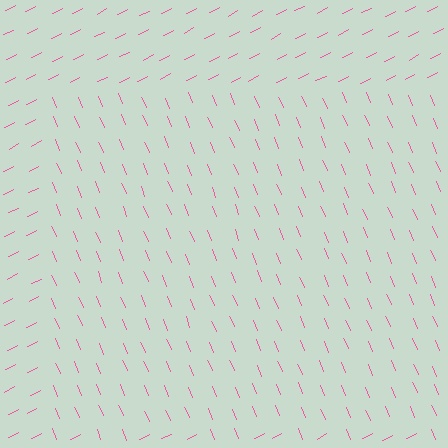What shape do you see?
I see a rectangle.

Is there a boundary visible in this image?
Yes, there is a texture boundary formed by a change in line orientation.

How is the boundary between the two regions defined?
The boundary is defined purely by a change in line orientation (approximately 86 degrees difference). All lines are the same color and thickness.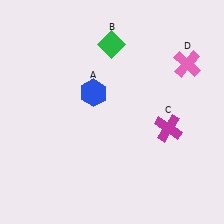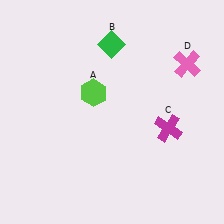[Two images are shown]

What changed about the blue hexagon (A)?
In Image 1, A is blue. In Image 2, it changed to lime.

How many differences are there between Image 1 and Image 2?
There is 1 difference between the two images.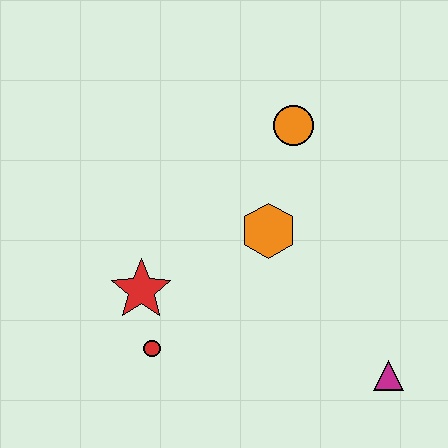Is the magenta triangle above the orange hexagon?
No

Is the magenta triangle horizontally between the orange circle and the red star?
No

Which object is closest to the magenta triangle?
The orange hexagon is closest to the magenta triangle.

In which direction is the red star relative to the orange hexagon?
The red star is to the left of the orange hexagon.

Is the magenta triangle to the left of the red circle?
No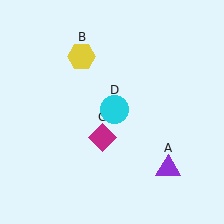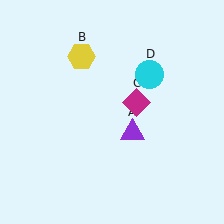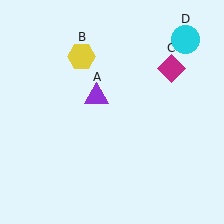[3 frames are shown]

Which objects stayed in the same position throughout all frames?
Yellow hexagon (object B) remained stationary.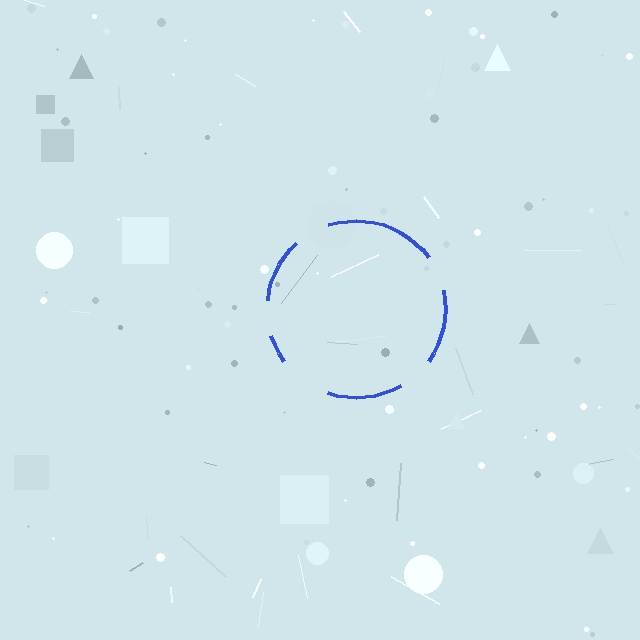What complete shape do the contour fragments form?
The contour fragments form a circle.